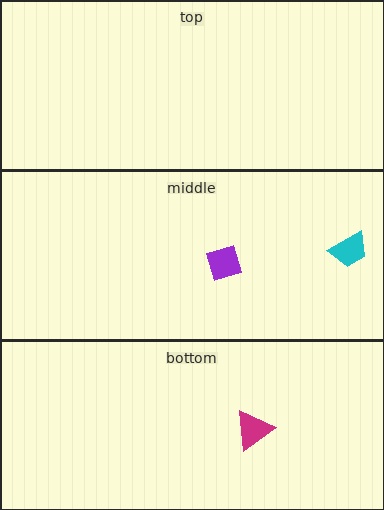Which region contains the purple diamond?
The middle region.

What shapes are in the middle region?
The purple diamond, the cyan trapezoid.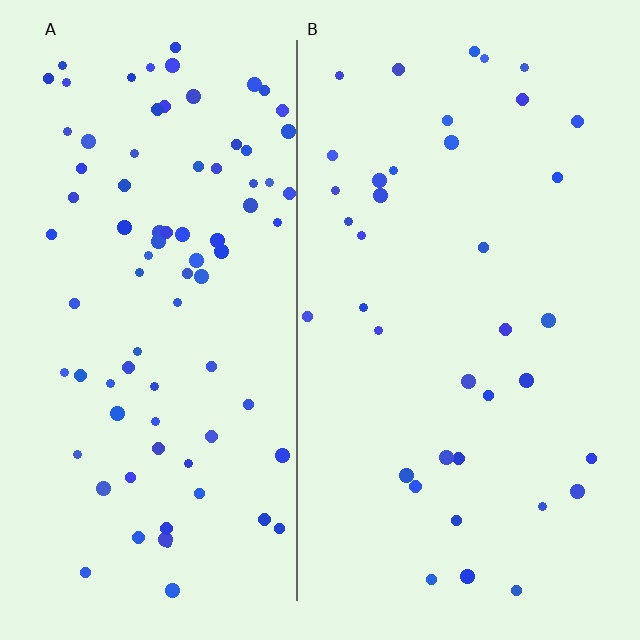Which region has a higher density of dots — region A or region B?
A (the left).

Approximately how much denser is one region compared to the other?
Approximately 2.3× — region A over region B.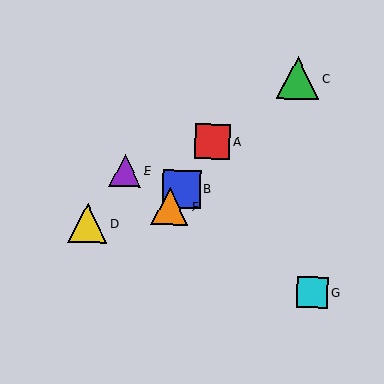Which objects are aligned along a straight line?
Objects A, B, F are aligned along a straight line.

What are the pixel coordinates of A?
Object A is at (212, 141).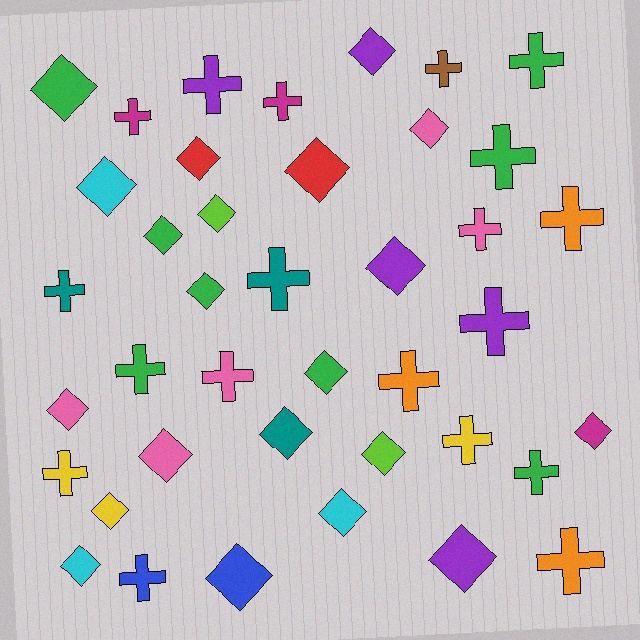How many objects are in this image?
There are 40 objects.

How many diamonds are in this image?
There are 21 diamonds.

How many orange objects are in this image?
There are 3 orange objects.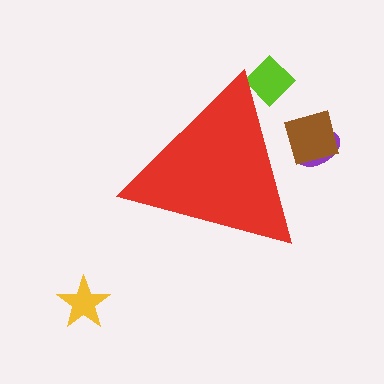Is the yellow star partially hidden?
No, the yellow star is fully visible.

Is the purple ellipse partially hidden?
Yes, the purple ellipse is partially hidden behind the red triangle.